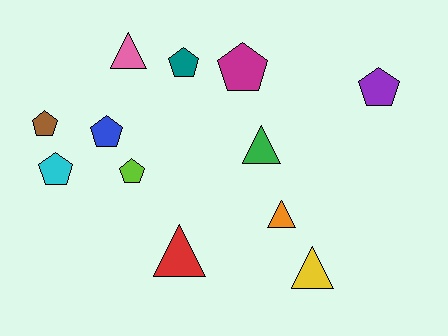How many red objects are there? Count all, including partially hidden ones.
There is 1 red object.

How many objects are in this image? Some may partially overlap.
There are 12 objects.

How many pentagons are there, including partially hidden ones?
There are 7 pentagons.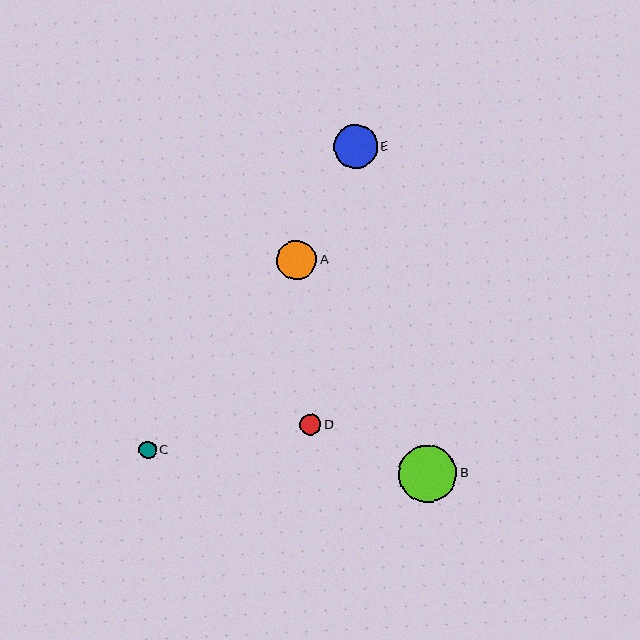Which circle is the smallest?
Circle C is the smallest with a size of approximately 17 pixels.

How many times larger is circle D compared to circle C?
Circle D is approximately 1.2 times the size of circle C.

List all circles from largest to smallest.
From largest to smallest: B, E, A, D, C.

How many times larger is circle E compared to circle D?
Circle E is approximately 2.1 times the size of circle D.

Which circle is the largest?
Circle B is the largest with a size of approximately 58 pixels.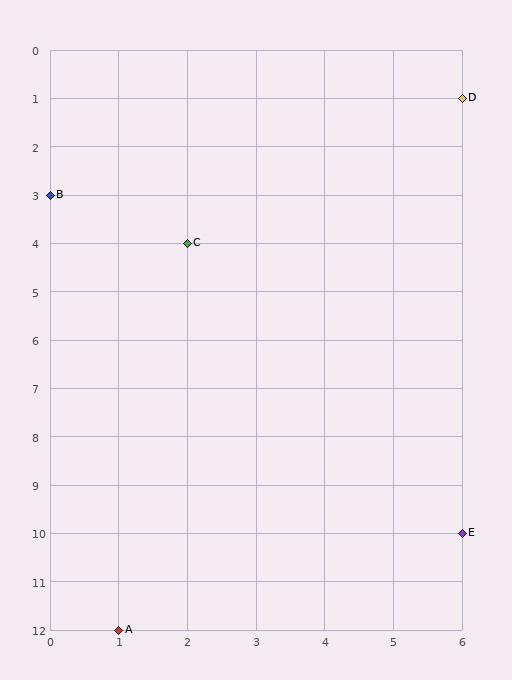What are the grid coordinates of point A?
Point A is at grid coordinates (1, 12).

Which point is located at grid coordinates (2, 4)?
Point C is at (2, 4).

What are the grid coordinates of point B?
Point B is at grid coordinates (0, 3).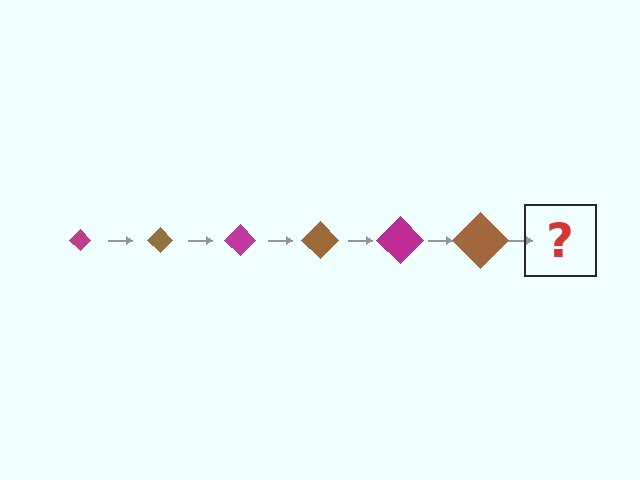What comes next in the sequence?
The next element should be a magenta diamond, larger than the previous one.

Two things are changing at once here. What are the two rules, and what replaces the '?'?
The two rules are that the diamond grows larger each step and the color cycles through magenta and brown. The '?' should be a magenta diamond, larger than the previous one.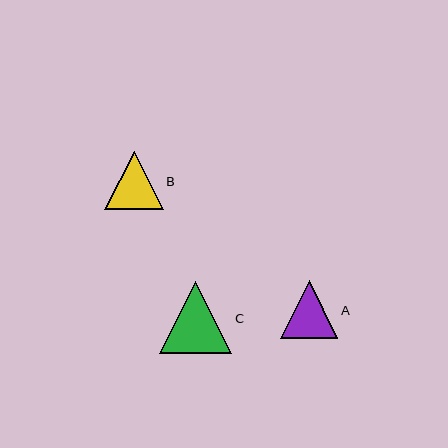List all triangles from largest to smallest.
From largest to smallest: C, B, A.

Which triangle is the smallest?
Triangle A is the smallest with a size of approximately 57 pixels.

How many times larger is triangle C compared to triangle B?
Triangle C is approximately 1.2 times the size of triangle B.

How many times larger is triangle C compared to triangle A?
Triangle C is approximately 1.3 times the size of triangle A.